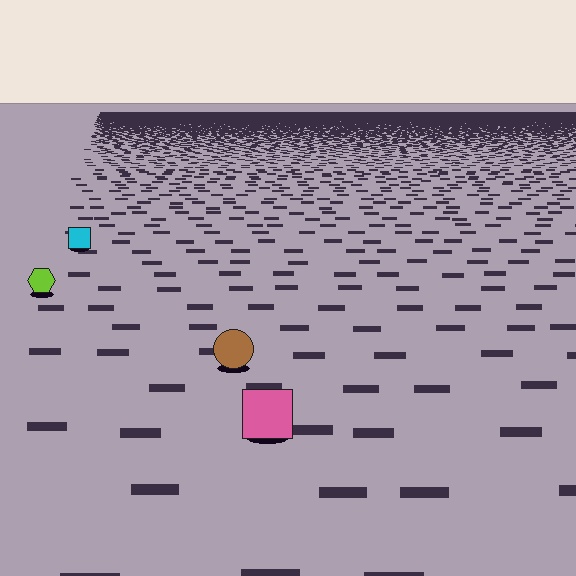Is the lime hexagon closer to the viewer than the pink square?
No. The pink square is closer — you can tell from the texture gradient: the ground texture is coarser near it.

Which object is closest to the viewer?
The pink square is closest. The texture marks near it are larger and more spread out.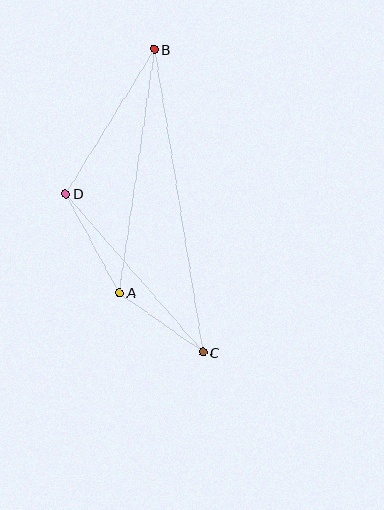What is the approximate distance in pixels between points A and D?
The distance between A and D is approximately 112 pixels.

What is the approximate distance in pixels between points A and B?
The distance between A and B is approximately 246 pixels.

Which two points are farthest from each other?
Points B and C are farthest from each other.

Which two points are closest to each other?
Points A and C are closest to each other.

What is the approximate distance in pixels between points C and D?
The distance between C and D is approximately 210 pixels.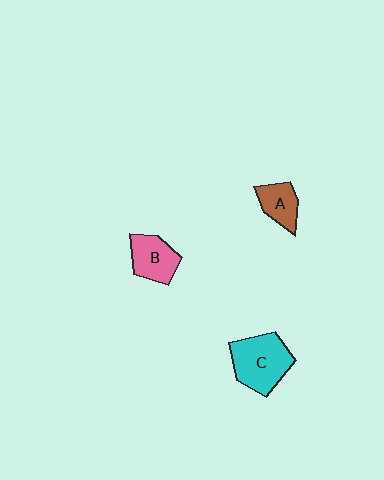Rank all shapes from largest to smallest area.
From largest to smallest: C (cyan), B (pink), A (brown).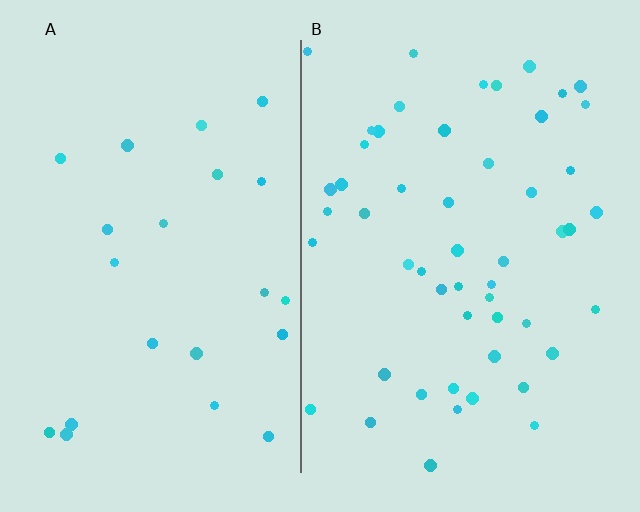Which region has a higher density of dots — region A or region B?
B (the right).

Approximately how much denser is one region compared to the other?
Approximately 2.3× — region B over region A.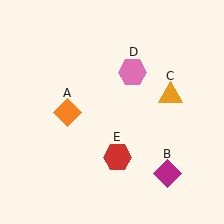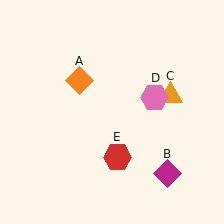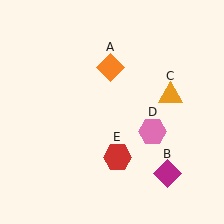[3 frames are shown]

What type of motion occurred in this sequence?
The orange diamond (object A), pink hexagon (object D) rotated clockwise around the center of the scene.